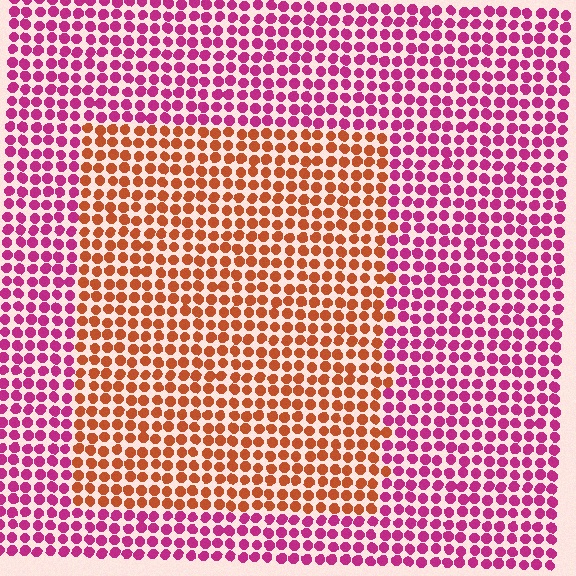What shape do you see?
I see a rectangle.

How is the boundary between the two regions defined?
The boundary is defined purely by a slight shift in hue (about 53 degrees). Spacing, size, and orientation are identical on both sides.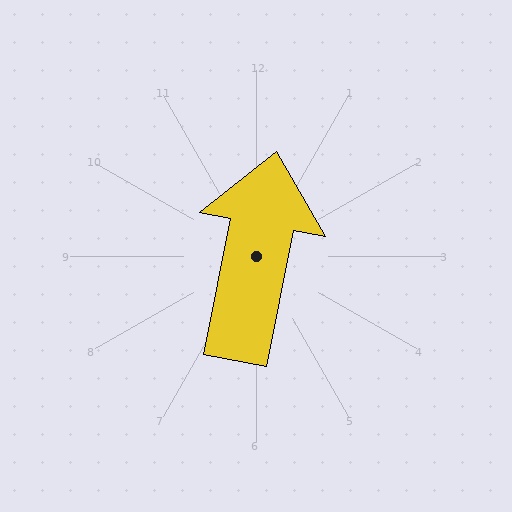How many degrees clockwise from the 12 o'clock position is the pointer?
Approximately 11 degrees.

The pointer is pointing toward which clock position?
Roughly 12 o'clock.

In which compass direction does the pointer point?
North.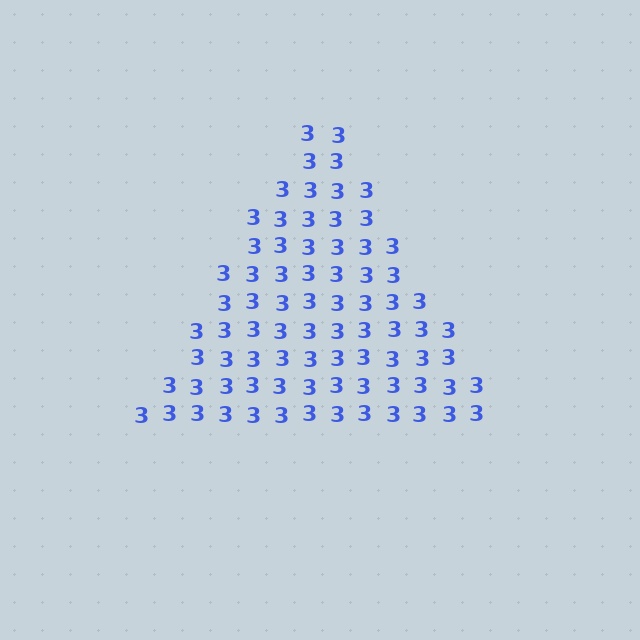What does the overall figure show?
The overall figure shows a triangle.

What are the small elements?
The small elements are digit 3's.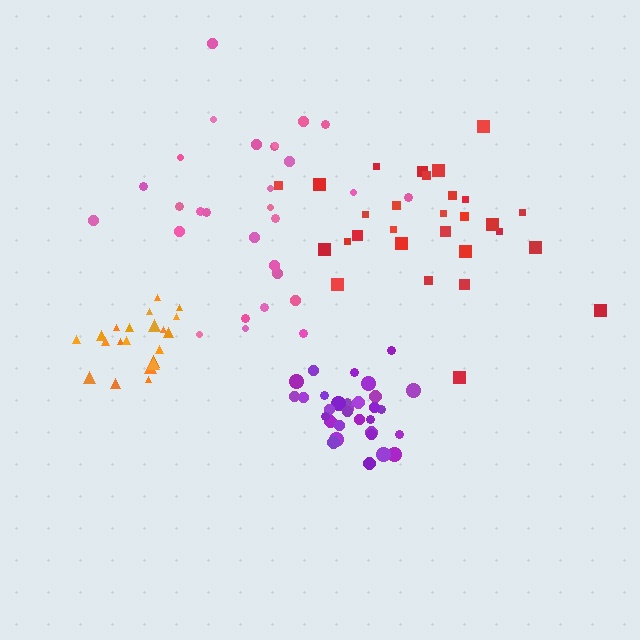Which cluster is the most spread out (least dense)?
Pink.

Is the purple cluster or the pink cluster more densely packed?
Purple.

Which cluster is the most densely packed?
Purple.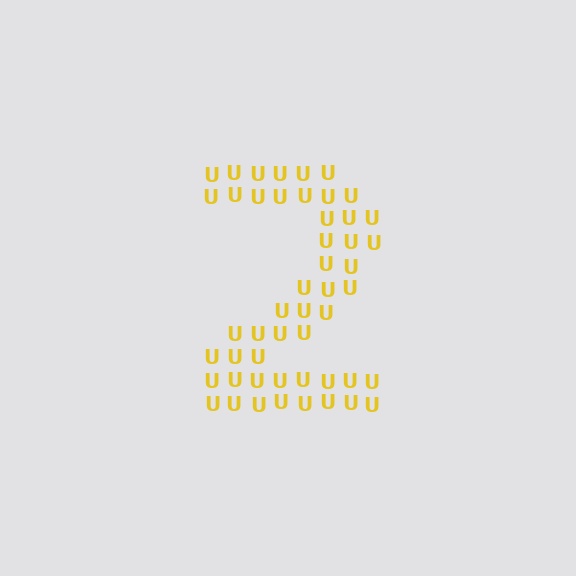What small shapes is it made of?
It is made of small letter U's.